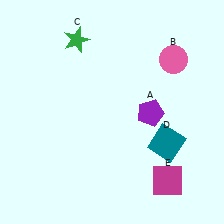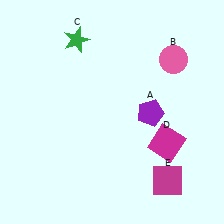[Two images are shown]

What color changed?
The square (D) changed from teal in Image 1 to magenta in Image 2.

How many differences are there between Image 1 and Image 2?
There is 1 difference between the two images.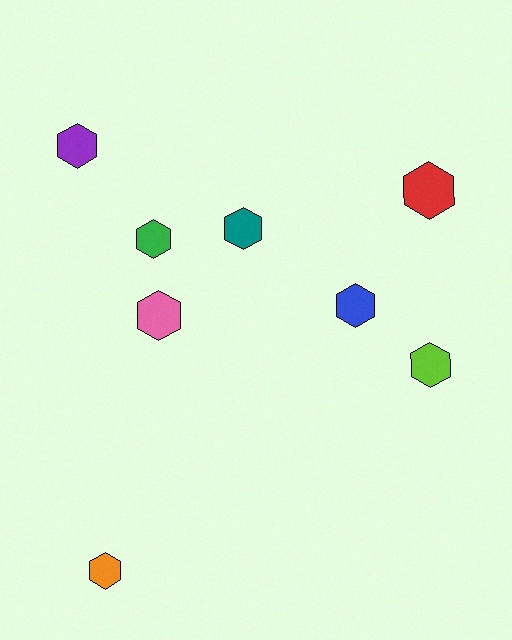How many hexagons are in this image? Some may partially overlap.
There are 8 hexagons.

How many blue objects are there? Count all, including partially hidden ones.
There is 1 blue object.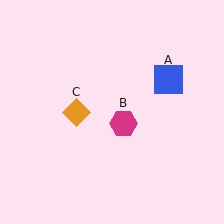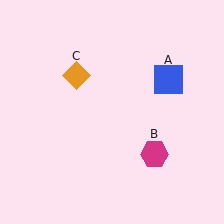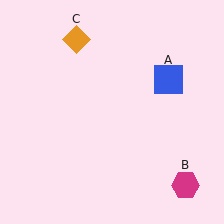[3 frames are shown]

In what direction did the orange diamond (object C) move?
The orange diamond (object C) moved up.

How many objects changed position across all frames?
2 objects changed position: magenta hexagon (object B), orange diamond (object C).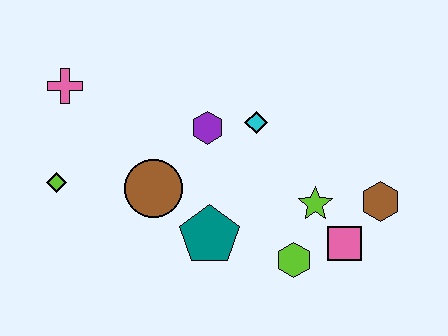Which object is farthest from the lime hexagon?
The pink cross is farthest from the lime hexagon.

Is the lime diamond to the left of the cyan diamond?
Yes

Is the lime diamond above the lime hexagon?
Yes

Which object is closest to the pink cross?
The lime diamond is closest to the pink cross.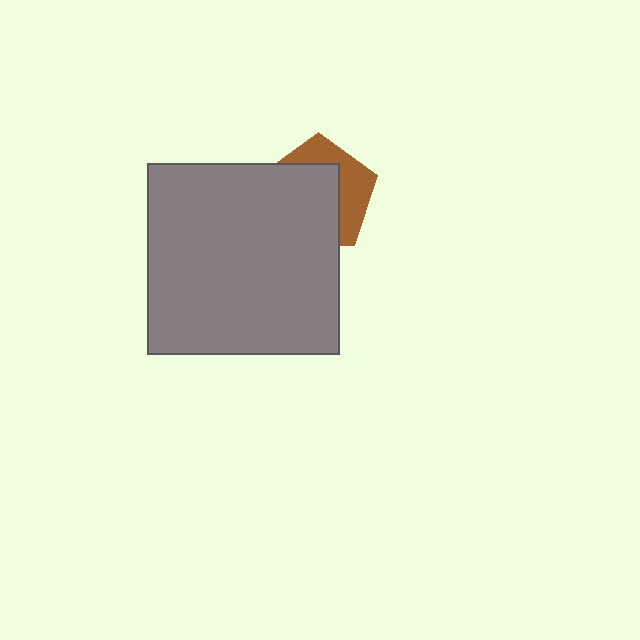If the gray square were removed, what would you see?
You would see the complete brown pentagon.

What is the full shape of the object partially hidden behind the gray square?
The partially hidden object is a brown pentagon.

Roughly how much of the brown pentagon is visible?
A small part of it is visible (roughly 39%).